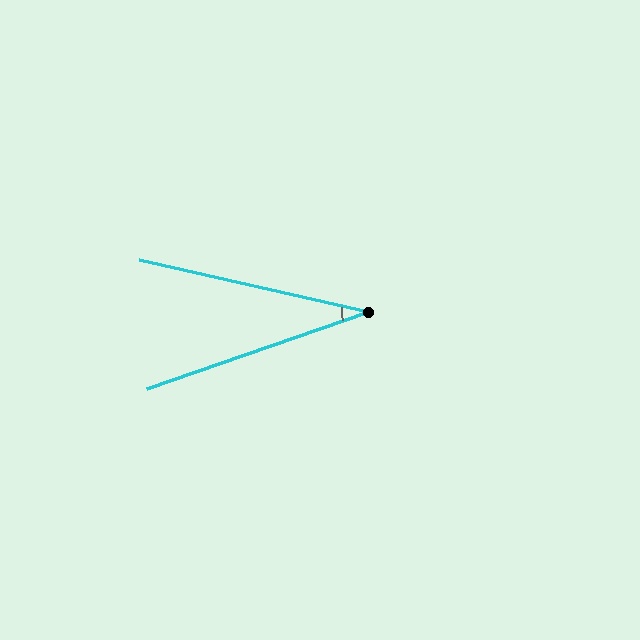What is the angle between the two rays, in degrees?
Approximately 32 degrees.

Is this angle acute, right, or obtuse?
It is acute.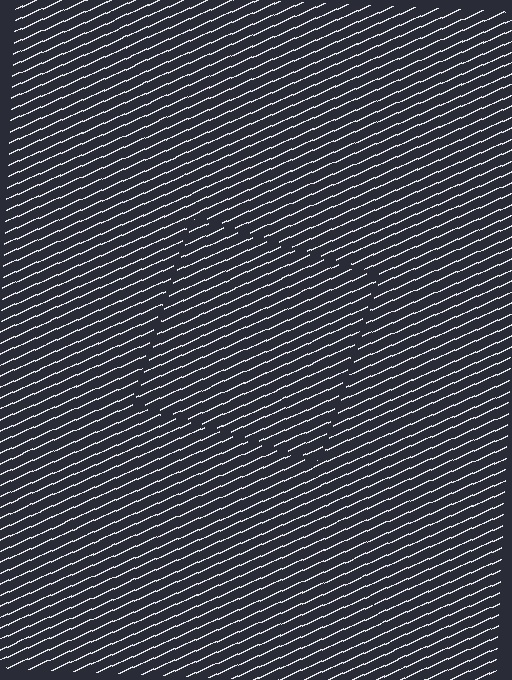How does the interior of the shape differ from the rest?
The interior of the shape contains the same grating, shifted by half a period — the contour is defined by the phase discontinuity where line-ends from the inner and outer gratings abut.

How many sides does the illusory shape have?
4 sides — the line-ends trace a square.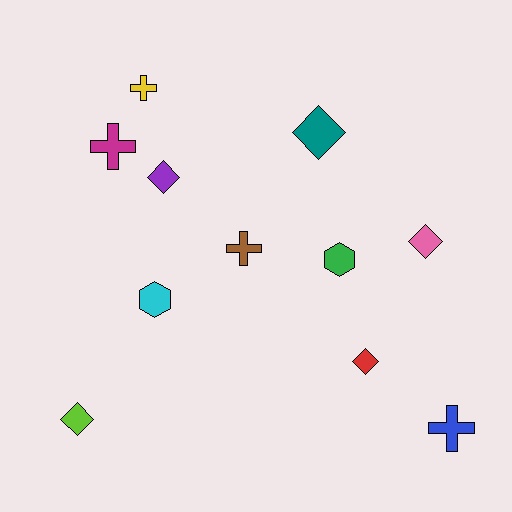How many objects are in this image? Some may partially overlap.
There are 11 objects.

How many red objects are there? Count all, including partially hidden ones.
There is 1 red object.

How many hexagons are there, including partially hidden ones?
There are 2 hexagons.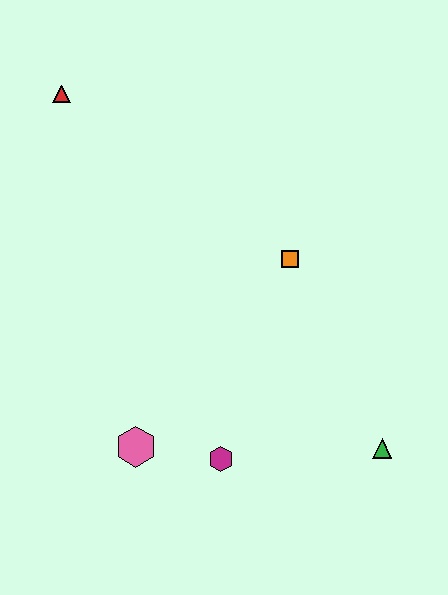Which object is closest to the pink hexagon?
The magenta hexagon is closest to the pink hexagon.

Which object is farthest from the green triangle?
The red triangle is farthest from the green triangle.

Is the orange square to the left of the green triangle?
Yes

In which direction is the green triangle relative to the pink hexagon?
The green triangle is to the right of the pink hexagon.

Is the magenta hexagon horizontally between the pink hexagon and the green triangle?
Yes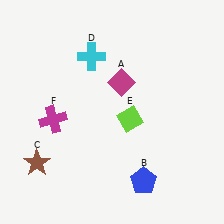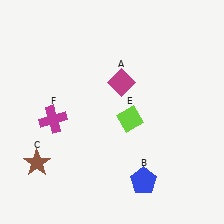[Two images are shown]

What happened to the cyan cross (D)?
The cyan cross (D) was removed in Image 2. It was in the top-left area of Image 1.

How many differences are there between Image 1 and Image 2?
There is 1 difference between the two images.